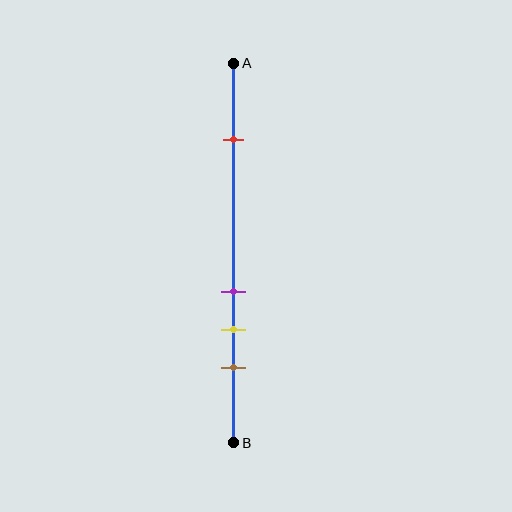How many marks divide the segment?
There are 4 marks dividing the segment.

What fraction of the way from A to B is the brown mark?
The brown mark is approximately 80% (0.8) of the way from A to B.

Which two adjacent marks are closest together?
The purple and yellow marks are the closest adjacent pair.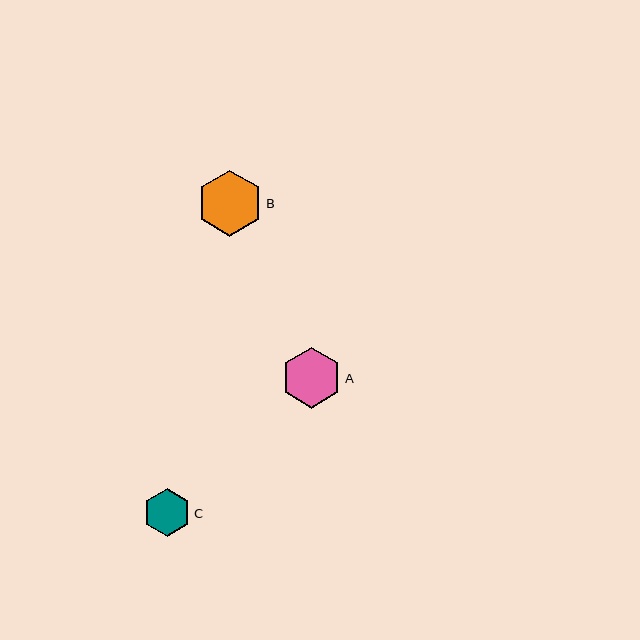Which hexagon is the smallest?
Hexagon C is the smallest with a size of approximately 48 pixels.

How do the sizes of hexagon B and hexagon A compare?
Hexagon B and hexagon A are approximately the same size.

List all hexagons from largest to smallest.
From largest to smallest: B, A, C.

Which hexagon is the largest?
Hexagon B is the largest with a size of approximately 66 pixels.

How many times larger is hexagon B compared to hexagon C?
Hexagon B is approximately 1.4 times the size of hexagon C.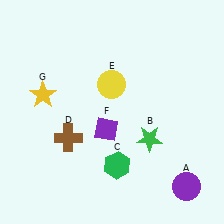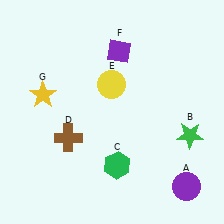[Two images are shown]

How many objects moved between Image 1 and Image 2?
2 objects moved between the two images.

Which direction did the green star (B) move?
The green star (B) moved right.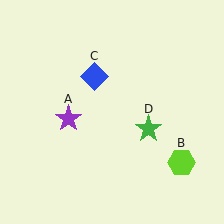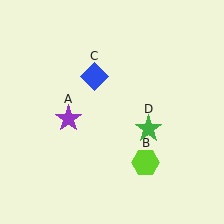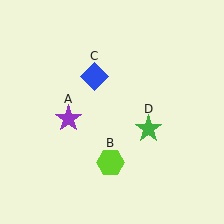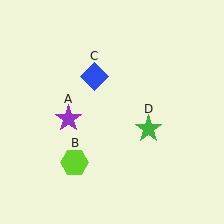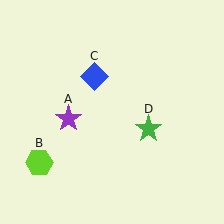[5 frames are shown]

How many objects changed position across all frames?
1 object changed position: lime hexagon (object B).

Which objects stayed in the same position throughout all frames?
Purple star (object A) and blue diamond (object C) and green star (object D) remained stationary.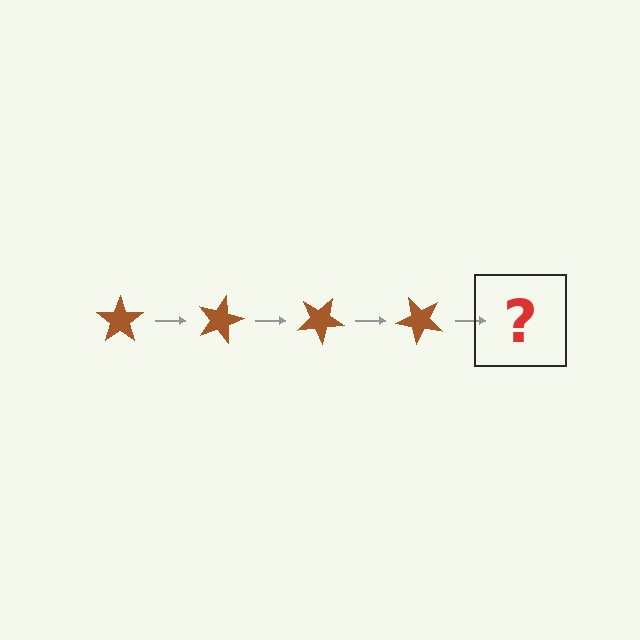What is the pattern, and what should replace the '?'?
The pattern is that the star rotates 15 degrees each step. The '?' should be a brown star rotated 60 degrees.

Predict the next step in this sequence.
The next step is a brown star rotated 60 degrees.